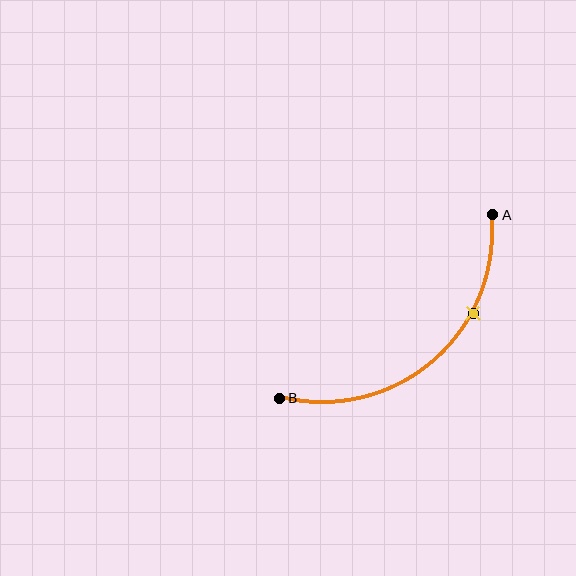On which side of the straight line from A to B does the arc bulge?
The arc bulges below and to the right of the straight line connecting A and B.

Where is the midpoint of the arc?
The arc midpoint is the point on the curve farthest from the straight line joining A and B. It sits below and to the right of that line.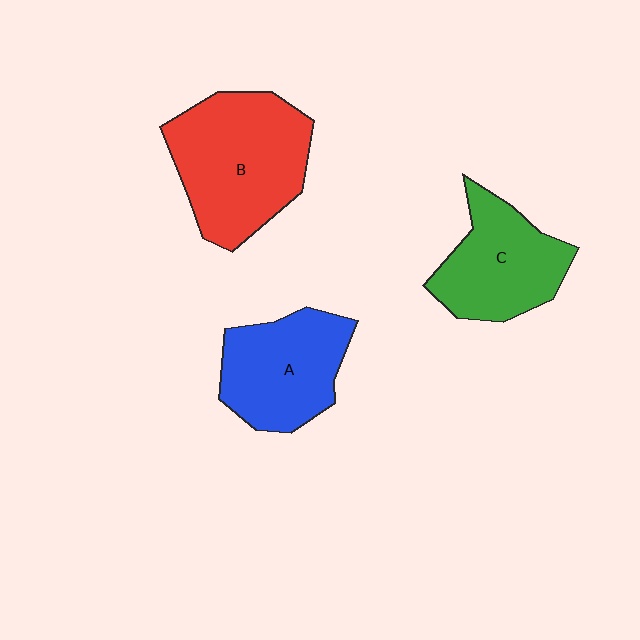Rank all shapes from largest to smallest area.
From largest to smallest: B (red), A (blue), C (green).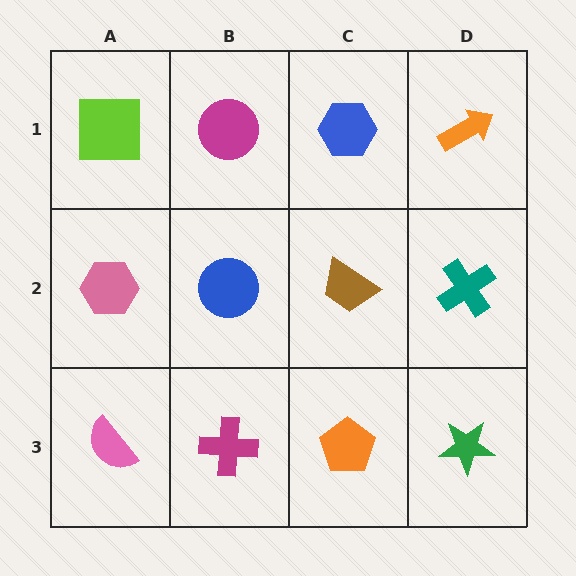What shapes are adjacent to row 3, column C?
A brown trapezoid (row 2, column C), a magenta cross (row 3, column B), a green star (row 3, column D).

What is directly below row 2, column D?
A green star.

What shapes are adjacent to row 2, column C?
A blue hexagon (row 1, column C), an orange pentagon (row 3, column C), a blue circle (row 2, column B), a teal cross (row 2, column D).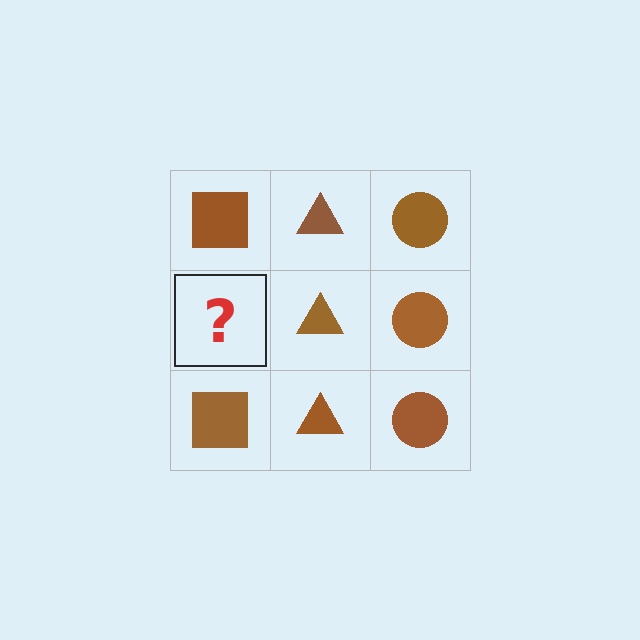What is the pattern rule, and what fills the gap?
The rule is that each column has a consistent shape. The gap should be filled with a brown square.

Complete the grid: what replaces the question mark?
The question mark should be replaced with a brown square.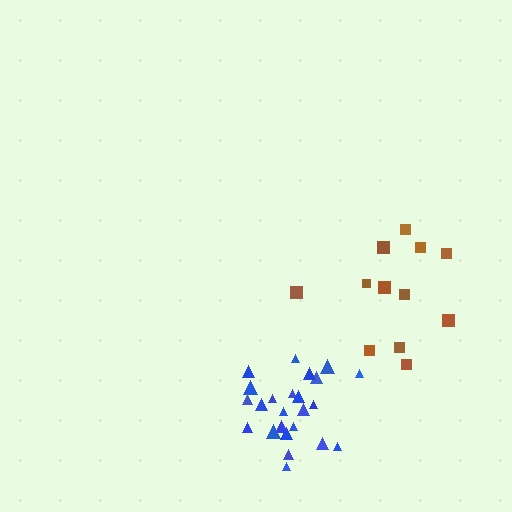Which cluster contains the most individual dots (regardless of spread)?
Blue (24).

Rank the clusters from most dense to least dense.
blue, brown.